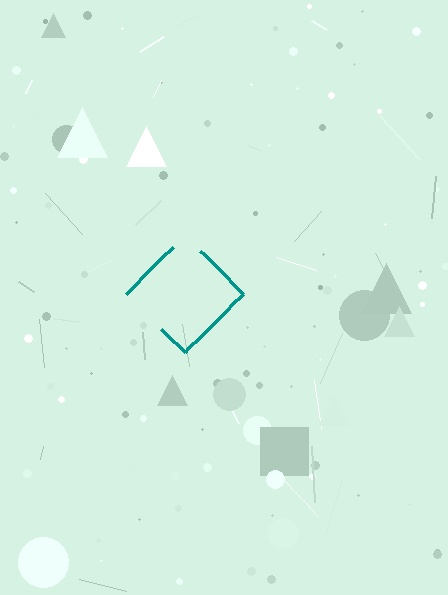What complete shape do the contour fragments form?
The contour fragments form a diamond.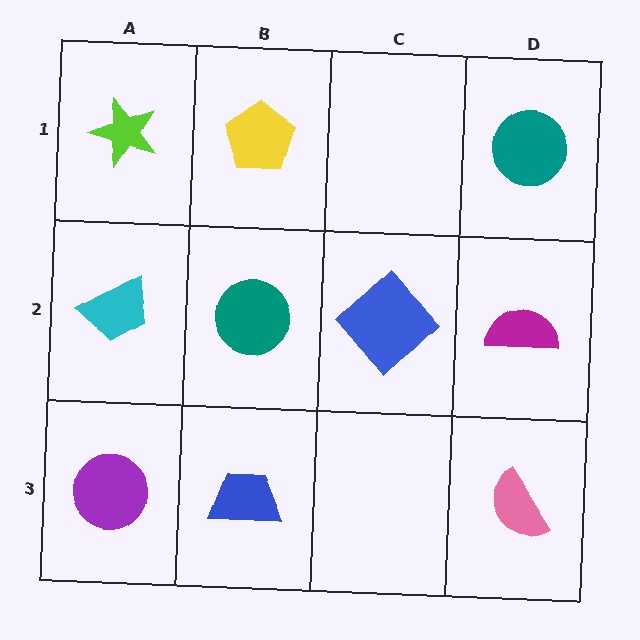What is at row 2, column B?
A teal circle.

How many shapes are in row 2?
4 shapes.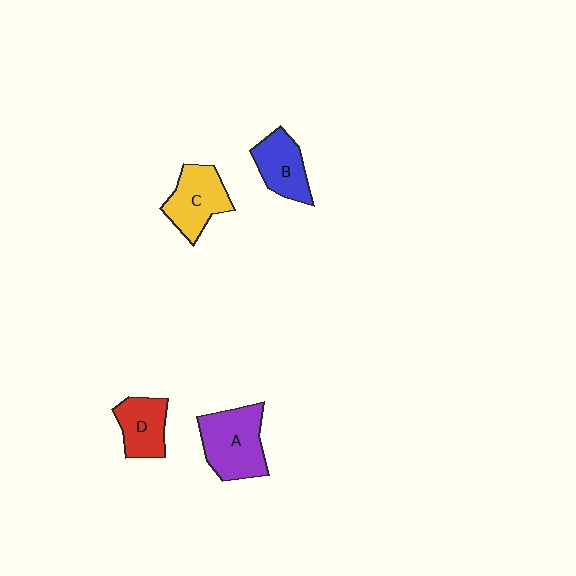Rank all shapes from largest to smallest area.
From largest to smallest: A (purple), C (yellow), B (blue), D (red).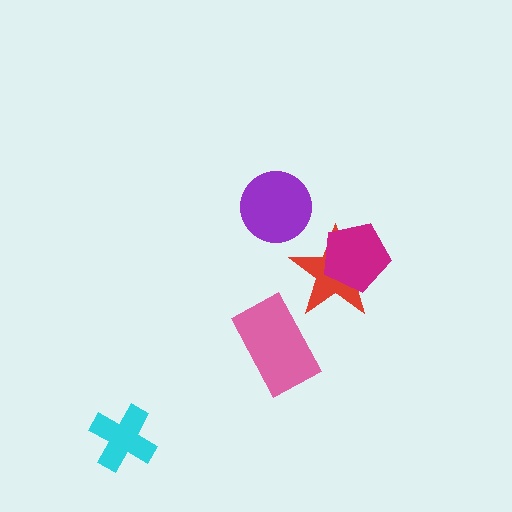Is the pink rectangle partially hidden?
No, no other shape covers it.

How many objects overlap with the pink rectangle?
0 objects overlap with the pink rectangle.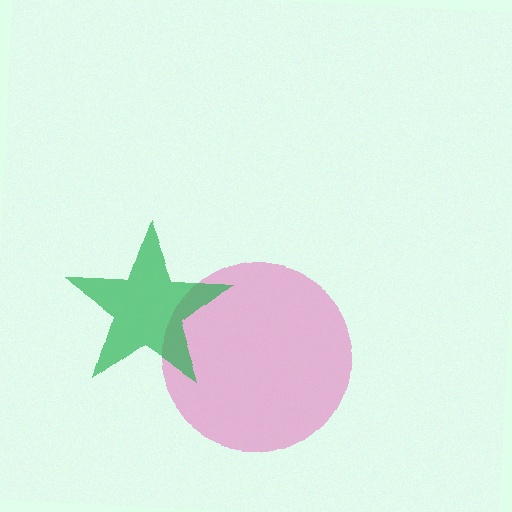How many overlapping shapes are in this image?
There are 2 overlapping shapes in the image.